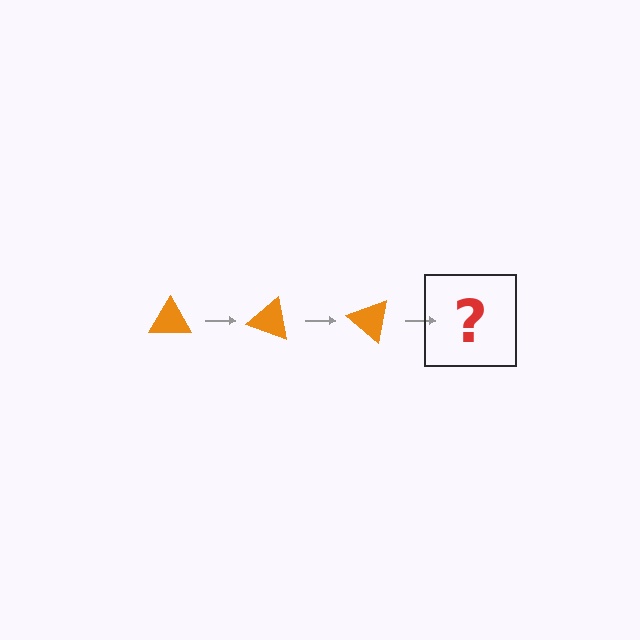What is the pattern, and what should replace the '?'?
The pattern is that the triangle rotates 20 degrees each step. The '?' should be an orange triangle rotated 60 degrees.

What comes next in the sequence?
The next element should be an orange triangle rotated 60 degrees.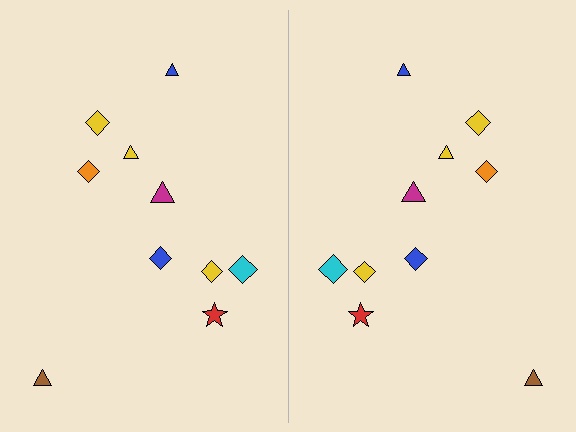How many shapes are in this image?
There are 20 shapes in this image.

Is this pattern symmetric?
Yes, this pattern has bilateral (reflection) symmetry.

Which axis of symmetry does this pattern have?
The pattern has a vertical axis of symmetry running through the center of the image.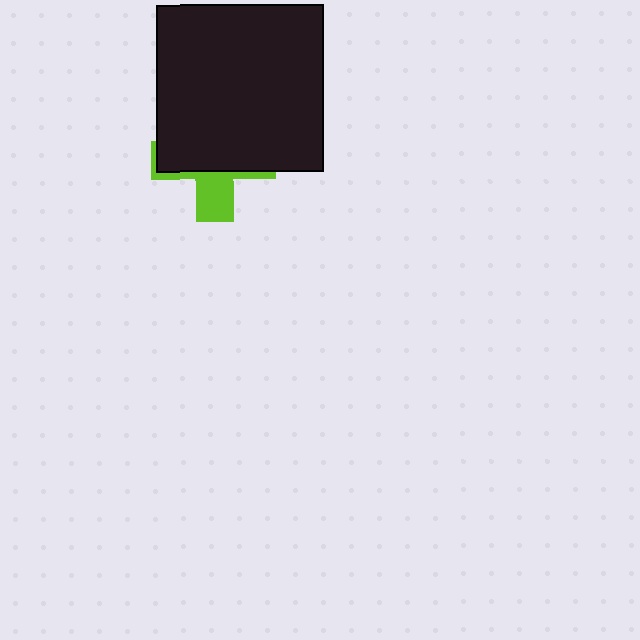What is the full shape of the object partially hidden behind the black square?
The partially hidden object is a lime cross.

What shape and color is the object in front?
The object in front is a black square.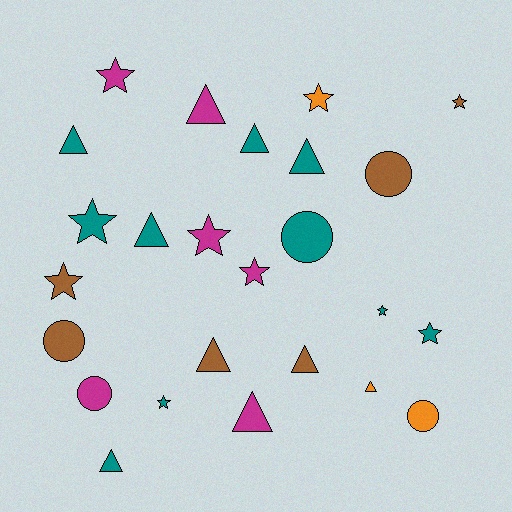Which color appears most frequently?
Teal, with 10 objects.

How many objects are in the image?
There are 25 objects.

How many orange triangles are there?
There is 1 orange triangle.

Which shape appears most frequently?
Triangle, with 10 objects.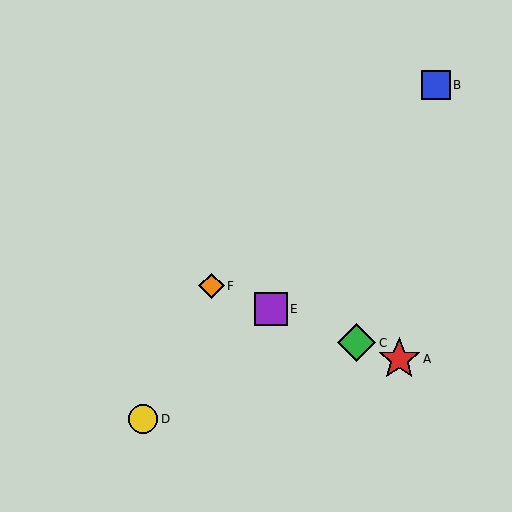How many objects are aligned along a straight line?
4 objects (A, C, E, F) are aligned along a straight line.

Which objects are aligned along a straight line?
Objects A, C, E, F are aligned along a straight line.